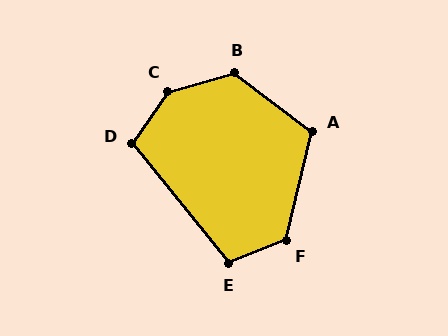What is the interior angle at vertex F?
Approximately 125 degrees (obtuse).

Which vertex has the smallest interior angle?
E, at approximately 107 degrees.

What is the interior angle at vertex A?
Approximately 114 degrees (obtuse).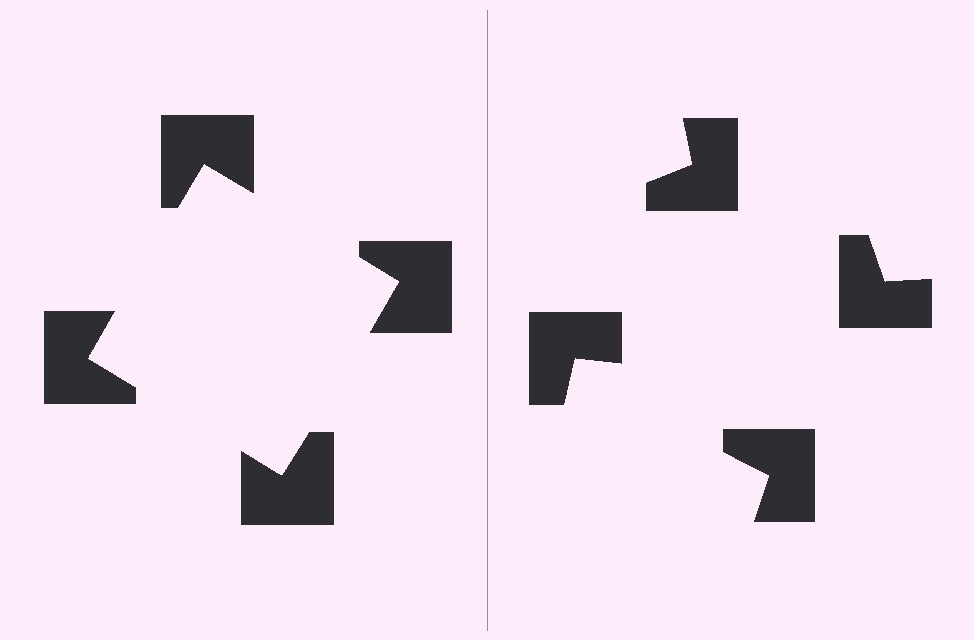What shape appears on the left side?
An illusory square.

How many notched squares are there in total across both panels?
8 — 4 on each side.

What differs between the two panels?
The notched squares are positioned identically on both sides; only the wedge orientations differ. On the left they align to a square; on the right they are misaligned.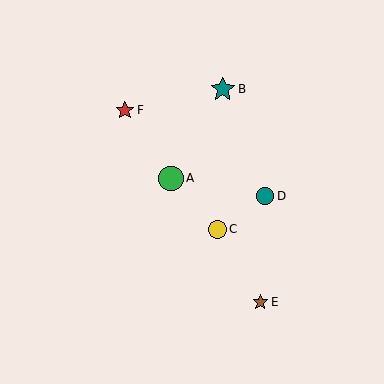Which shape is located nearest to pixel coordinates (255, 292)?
The brown star (labeled E) at (260, 302) is nearest to that location.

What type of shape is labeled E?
Shape E is a brown star.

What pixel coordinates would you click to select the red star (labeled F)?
Click at (125, 110) to select the red star F.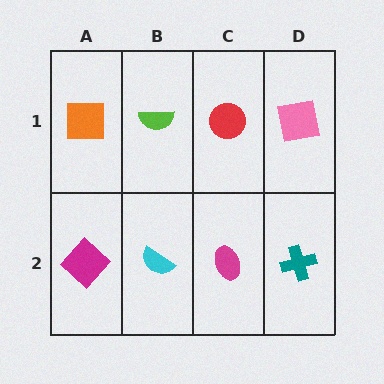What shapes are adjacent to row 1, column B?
A cyan semicircle (row 2, column B), an orange square (row 1, column A), a red circle (row 1, column C).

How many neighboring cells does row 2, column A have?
2.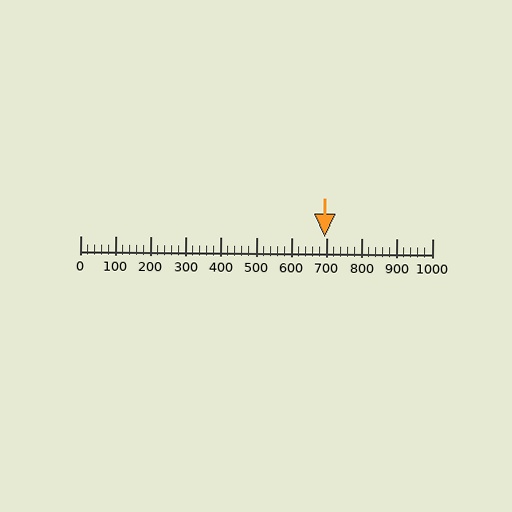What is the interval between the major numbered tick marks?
The major tick marks are spaced 100 units apart.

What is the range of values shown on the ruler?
The ruler shows values from 0 to 1000.